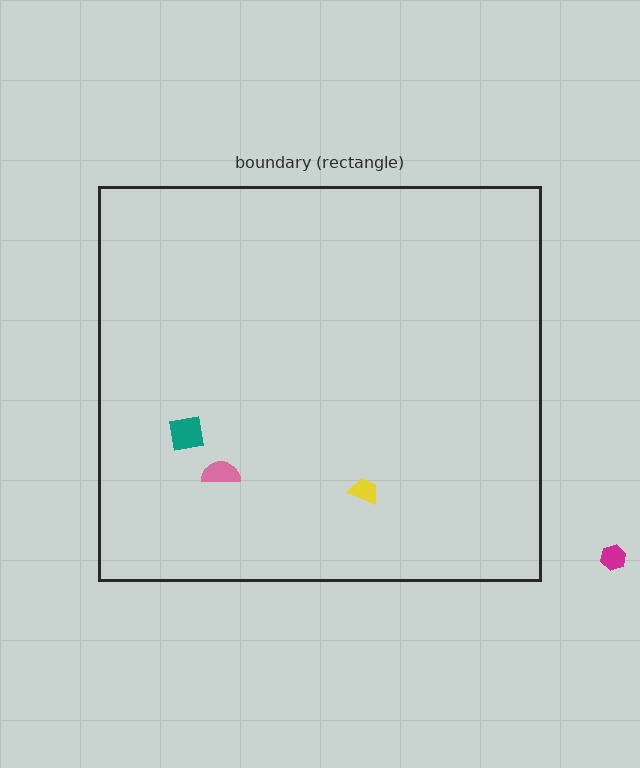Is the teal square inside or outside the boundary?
Inside.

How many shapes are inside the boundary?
3 inside, 1 outside.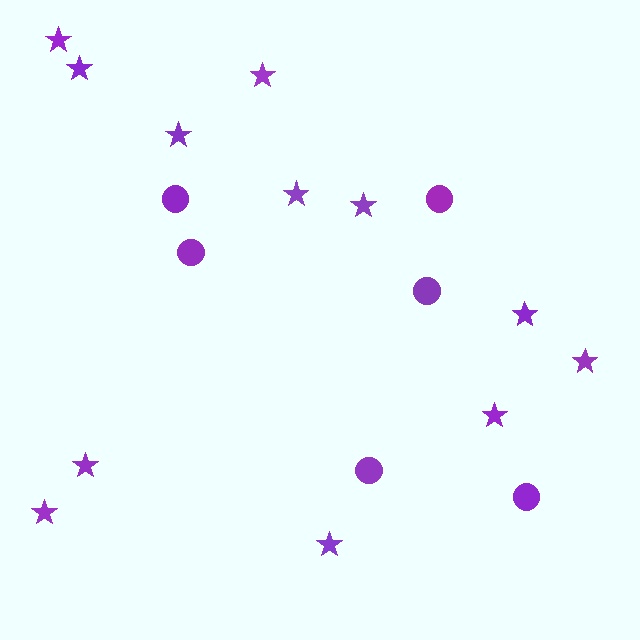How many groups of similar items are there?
There are 2 groups: one group of stars (12) and one group of circles (6).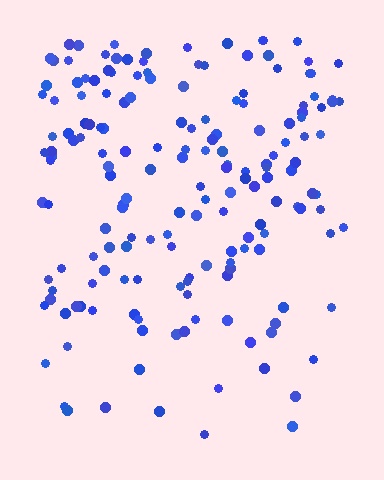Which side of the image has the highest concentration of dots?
The top.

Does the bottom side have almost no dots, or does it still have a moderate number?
Still a moderate number, just noticeably fewer than the top.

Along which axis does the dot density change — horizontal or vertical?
Vertical.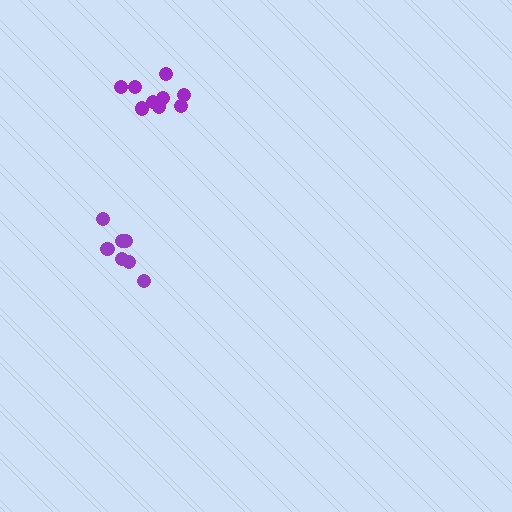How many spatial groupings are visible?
There are 2 spatial groupings.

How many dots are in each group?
Group 1: 7 dots, Group 2: 9 dots (16 total).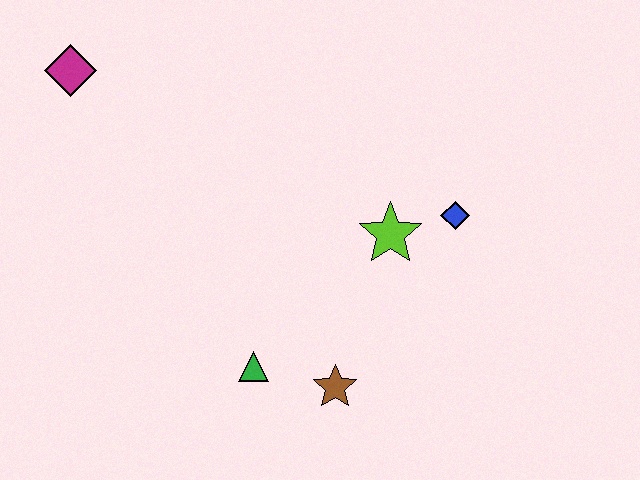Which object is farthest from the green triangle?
The magenta diamond is farthest from the green triangle.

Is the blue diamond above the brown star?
Yes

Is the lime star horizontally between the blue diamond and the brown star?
Yes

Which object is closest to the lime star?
The blue diamond is closest to the lime star.